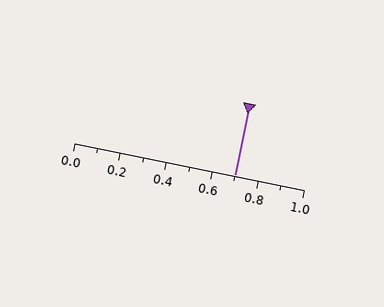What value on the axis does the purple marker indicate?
The marker indicates approximately 0.7.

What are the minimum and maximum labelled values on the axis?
The axis runs from 0.0 to 1.0.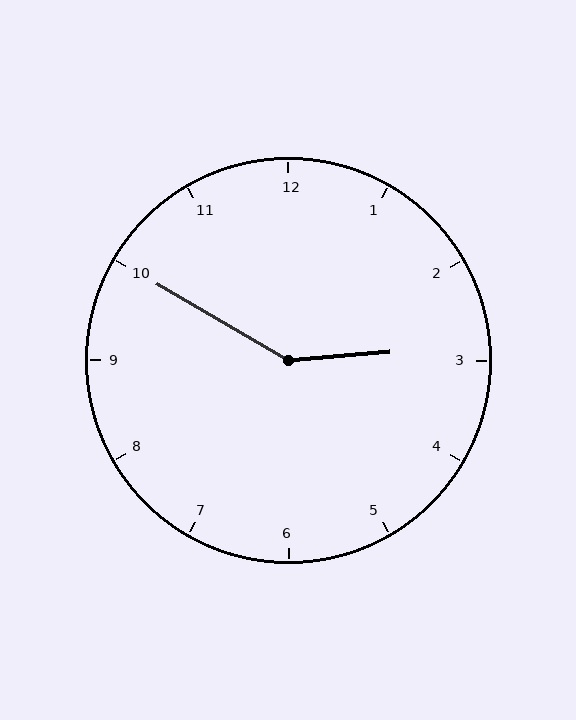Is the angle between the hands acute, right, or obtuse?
It is obtuse.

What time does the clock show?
2:50.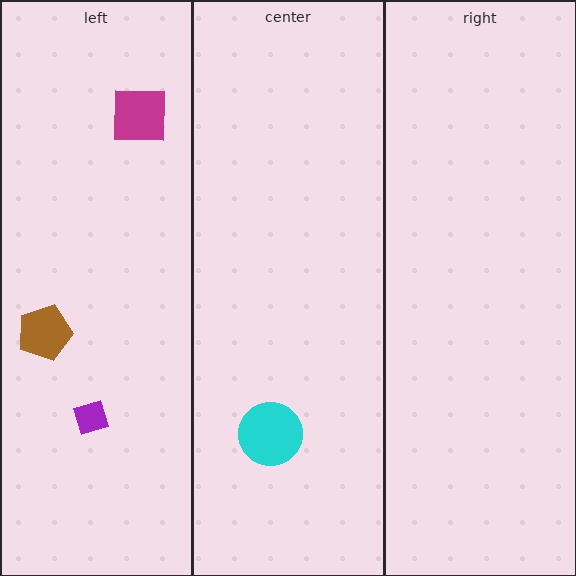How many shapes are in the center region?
1.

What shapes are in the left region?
The purple diamond, the brown pentagon, the magenta square.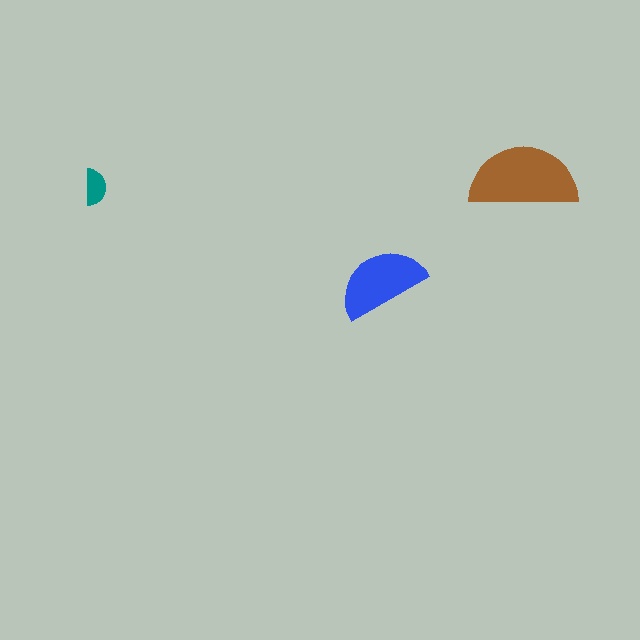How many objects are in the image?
There are 3 objects in the image.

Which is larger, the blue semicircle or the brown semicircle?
The brown one.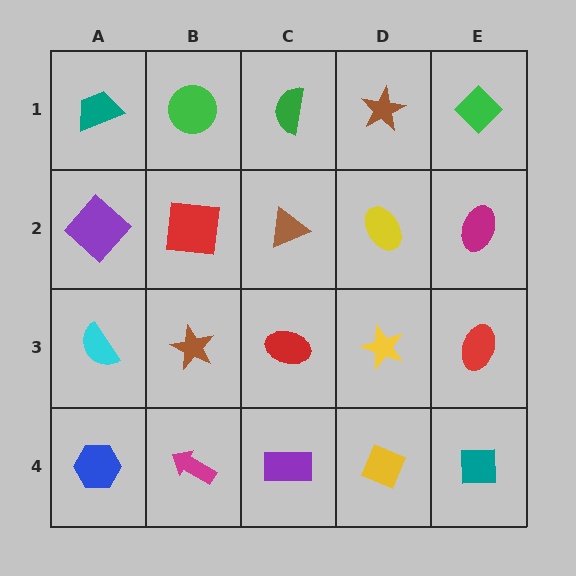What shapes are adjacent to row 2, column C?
A green semicircle (row 1, column C), a red ellipse (row 3, column C), a red square (row 2, column B), a yellow ellipse (row 2, column D).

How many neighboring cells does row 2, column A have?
3.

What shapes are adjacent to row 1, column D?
A yellow ellipse (row 2, column D), a green semicircle (row 1, column C), a green diamond (row 1, column E).